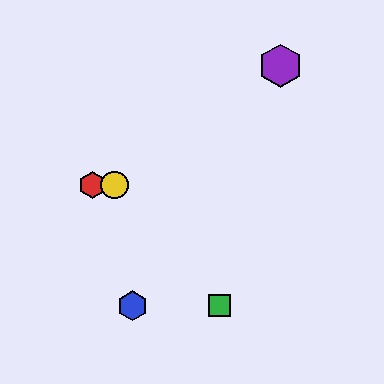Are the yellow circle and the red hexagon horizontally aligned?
Yes, both are at y≈185.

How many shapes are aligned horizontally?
2 shapes (the red hexagon, the yellow circle) are aligned horizontally.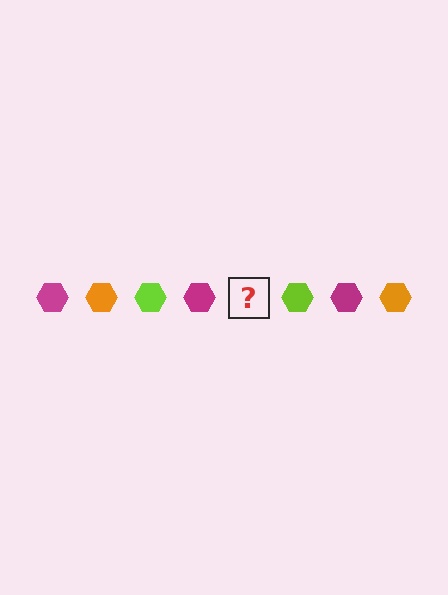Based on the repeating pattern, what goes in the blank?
The blank should be an orange hexagon.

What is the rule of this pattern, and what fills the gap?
The rule is that the pattern cycles through magenta, orange, lime hexagons. The gap should be filled with an orange hexagon.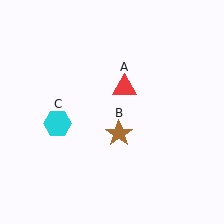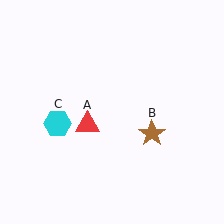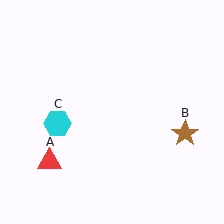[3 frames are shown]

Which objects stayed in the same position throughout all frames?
Cyan hexagon (object C) remained stationary.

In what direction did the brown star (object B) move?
The brown star (object B) moved right.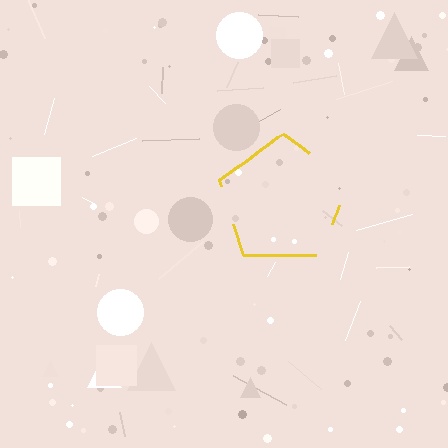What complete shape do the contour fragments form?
The contour fragments form a pentagon.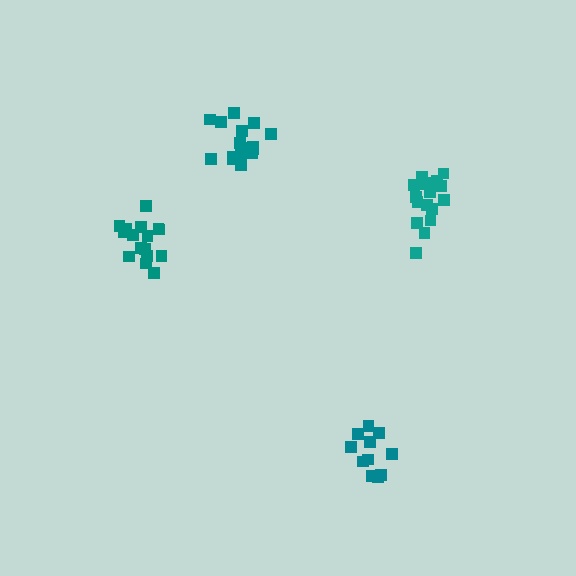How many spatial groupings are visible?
There are 4 spatial groupings.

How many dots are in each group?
Group 1: 16 dots, Group 2: 11 dots, Group 3: 17 dots, Group 4: 16 dots (60 total).